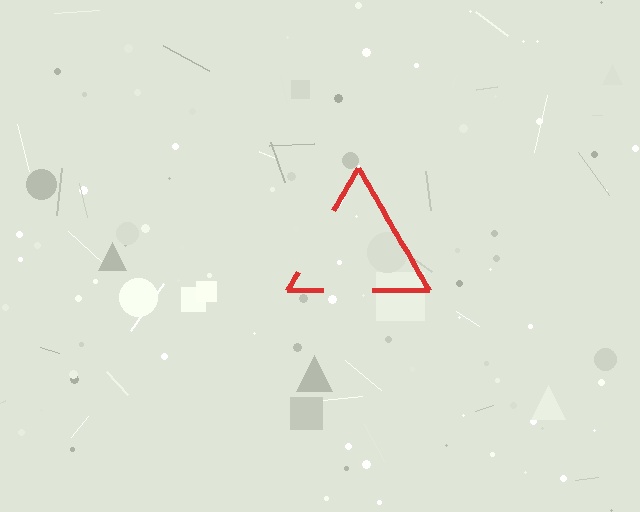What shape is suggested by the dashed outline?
The dashed outline suggests a triangle.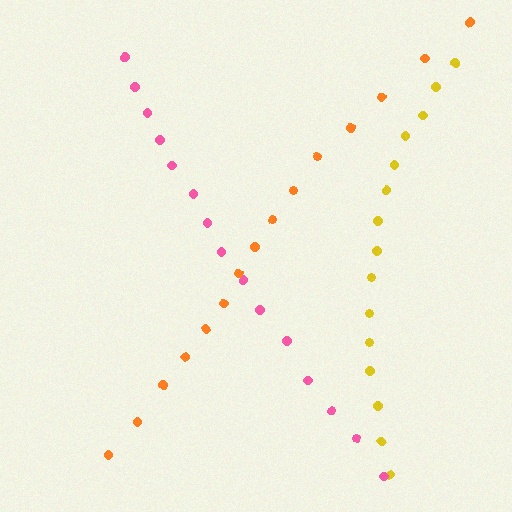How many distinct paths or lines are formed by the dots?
There are 3 distinct paths.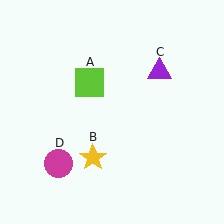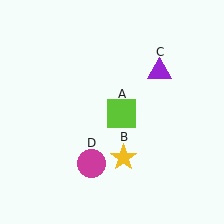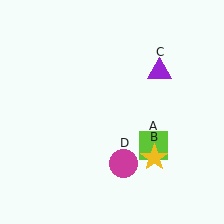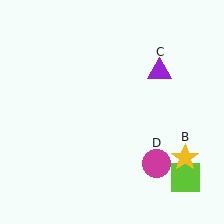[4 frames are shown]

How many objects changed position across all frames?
3 objects changed position: lime square (object A), yellow star (object B), magenta circle (object D).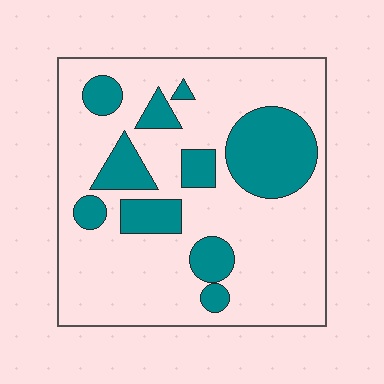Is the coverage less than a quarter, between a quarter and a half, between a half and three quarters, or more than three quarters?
Between a quarter and a half.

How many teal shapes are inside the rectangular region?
10.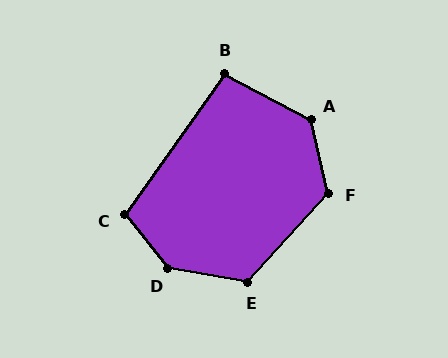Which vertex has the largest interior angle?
D, at approximately 139 degrees.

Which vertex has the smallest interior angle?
B, at approximately 97 degrees.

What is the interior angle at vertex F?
Approximately 124 degrees (obtuse).